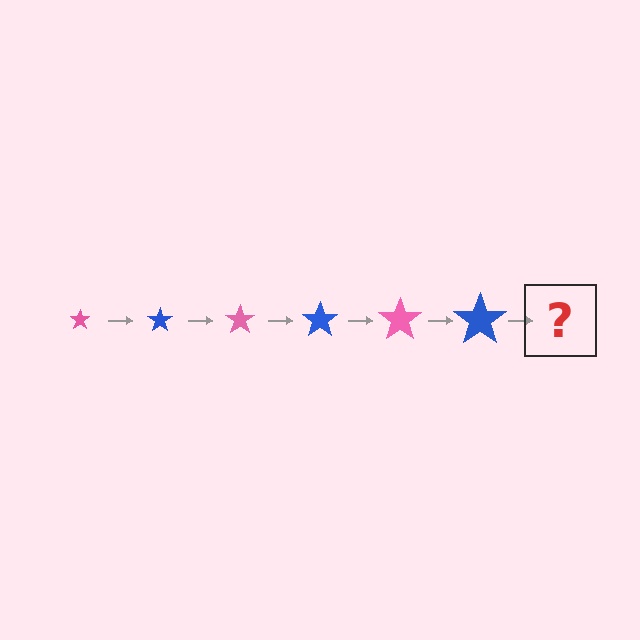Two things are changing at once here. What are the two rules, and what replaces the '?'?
The two rules are that the star grows larger each step and the color cycles through pink and blue. The '?' should be a pink star, larger than the previous one.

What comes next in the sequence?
The next element should be a pink star, larger than the previous one.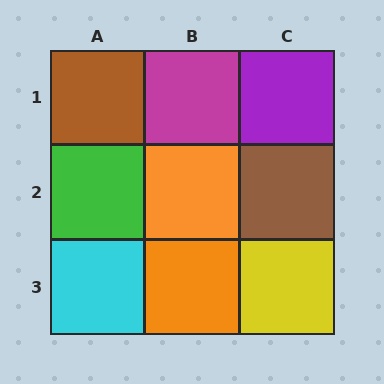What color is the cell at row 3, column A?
Cyan.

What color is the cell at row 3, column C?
Yellow.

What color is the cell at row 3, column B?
Orange.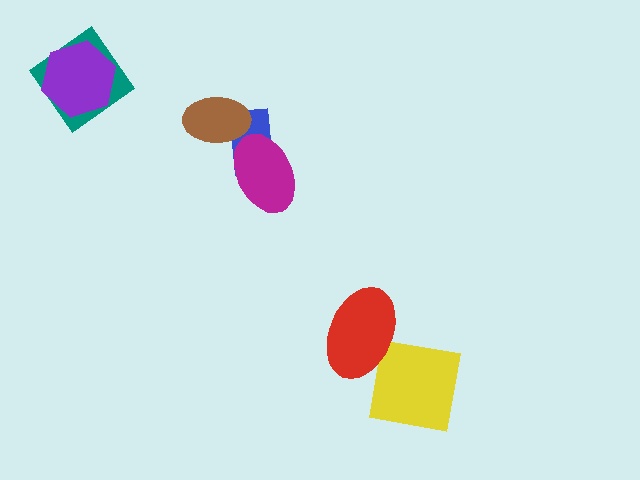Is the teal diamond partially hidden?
Yes, it is partially covered by another shape.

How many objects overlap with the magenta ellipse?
1 object overlaps with the magenta ellipse.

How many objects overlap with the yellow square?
1 object overlaps with the yellow square.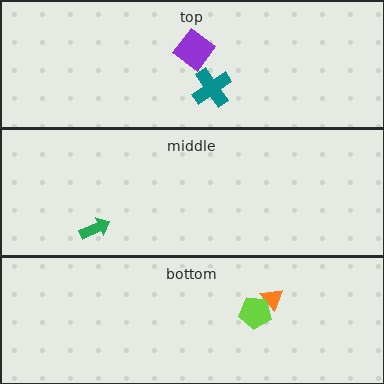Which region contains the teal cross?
The top region.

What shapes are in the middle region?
The green arrow.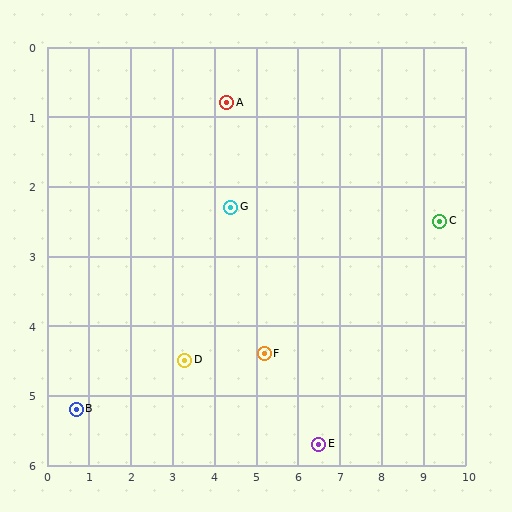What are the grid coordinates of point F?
Point F is at approximately (5.2, 4.4).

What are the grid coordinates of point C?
Point C is at approximately (9.4, 2.5).